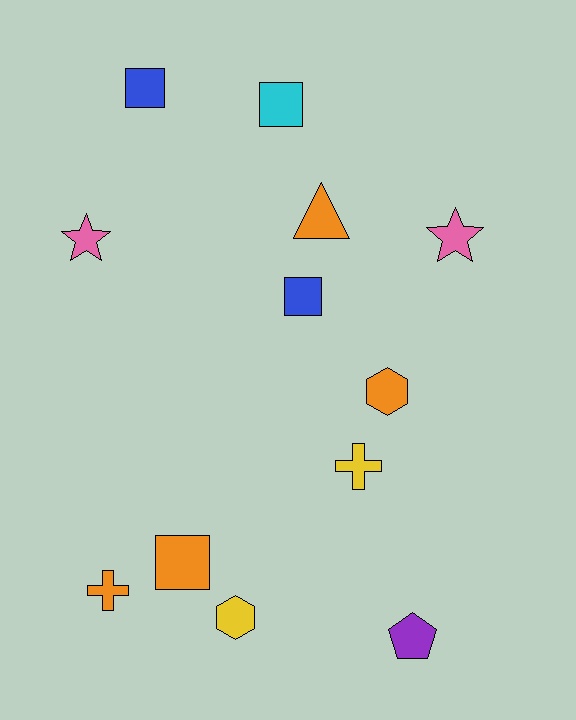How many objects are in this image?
There are 12 objects.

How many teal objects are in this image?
There are no teal objects.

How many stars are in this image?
There are 2 stars.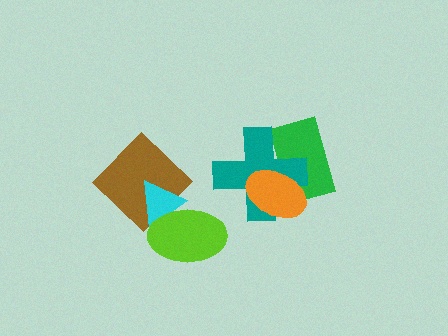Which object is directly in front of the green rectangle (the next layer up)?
The teal cross is directly in front of the green rectangle.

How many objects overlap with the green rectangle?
2 objects overlap with the green rectangle.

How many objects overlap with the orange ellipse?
2 objects overlap with the orange ellipse.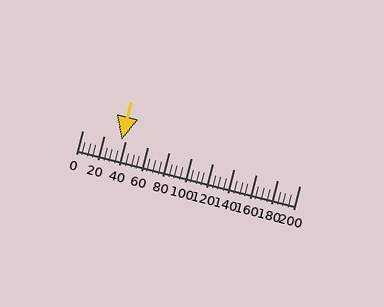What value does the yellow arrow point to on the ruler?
The yellow arrow points to approximately 36.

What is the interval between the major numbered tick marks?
The major tick marks are spaced 20 units apart.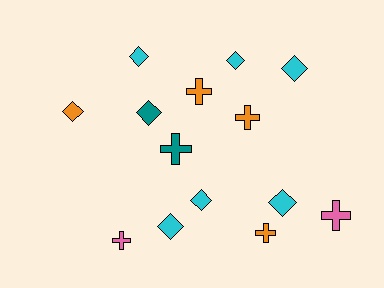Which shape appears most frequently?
Diamond, with 8 objects.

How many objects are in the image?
There are 14 objects.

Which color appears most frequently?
Cyan, with 6 objects.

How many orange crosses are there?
There are 3 orange crosses.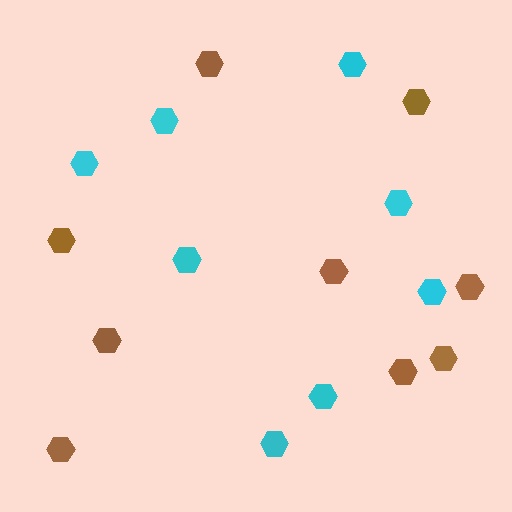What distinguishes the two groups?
There are 2 groups: one group of cyan hexagons (8) and one group of brown hexagons (9).